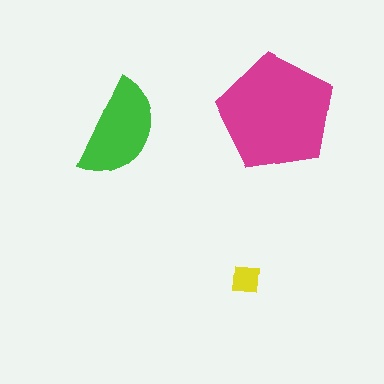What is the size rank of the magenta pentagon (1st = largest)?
1st.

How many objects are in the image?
There are 3 objects in the image.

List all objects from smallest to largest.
The yellow square, the green semicircle, the magenta pentagon.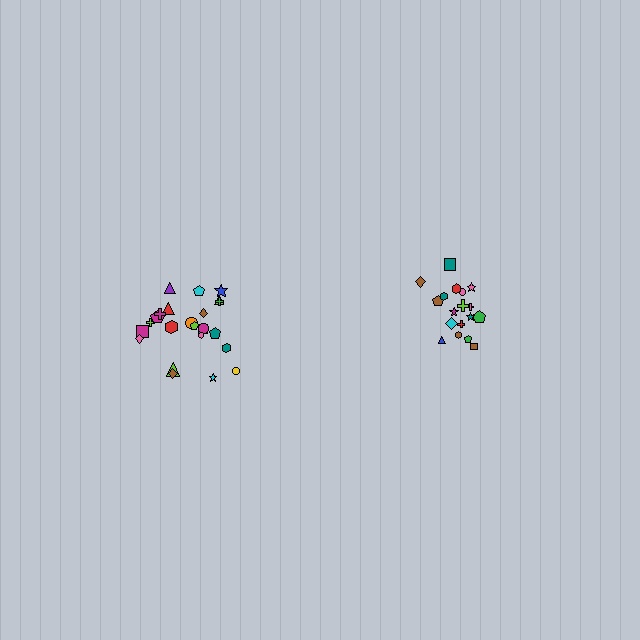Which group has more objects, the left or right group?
The left group.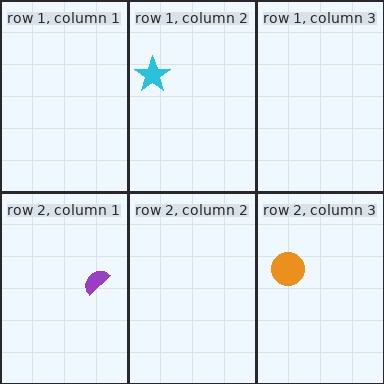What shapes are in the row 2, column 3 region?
The orange circle.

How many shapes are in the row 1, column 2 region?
1.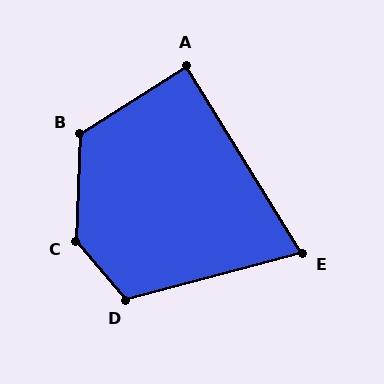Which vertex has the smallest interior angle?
E, at approximately 73 degrees.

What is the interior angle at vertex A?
Approximately 89 degrees (approximately right).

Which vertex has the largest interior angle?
C, at approximately 137 degrees.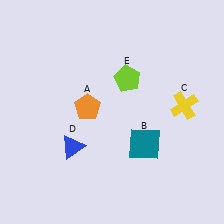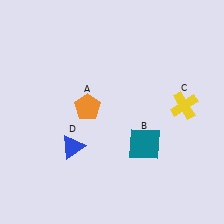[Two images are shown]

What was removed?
The lime pentagon (E) was removed in Image 2.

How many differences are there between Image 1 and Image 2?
There is 1 difference between the two images.